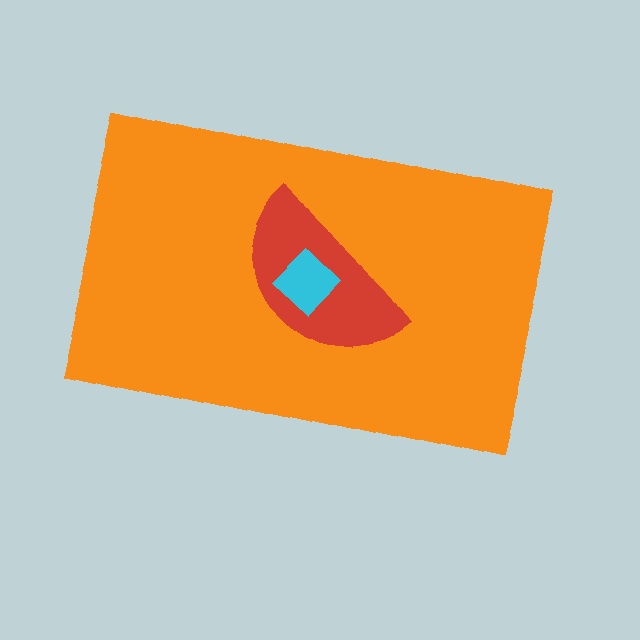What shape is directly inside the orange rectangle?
The red semicircle.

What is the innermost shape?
The cyan diamond.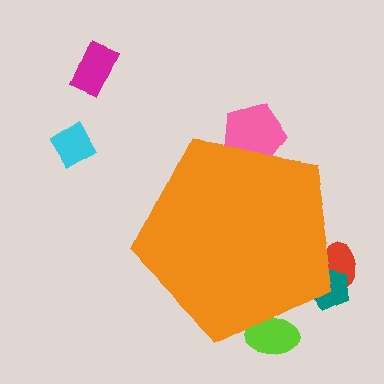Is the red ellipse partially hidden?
Yes, the red ellipse is partially hidden behind the orange pentagon.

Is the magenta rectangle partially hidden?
No, the magenta rectangle is fully visible.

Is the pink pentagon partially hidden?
Yes, the pink pentagon is partially hidden behind the orange pentagon.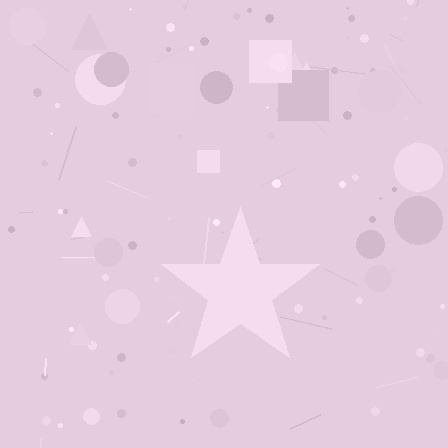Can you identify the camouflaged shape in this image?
The camouflaged shape is a star.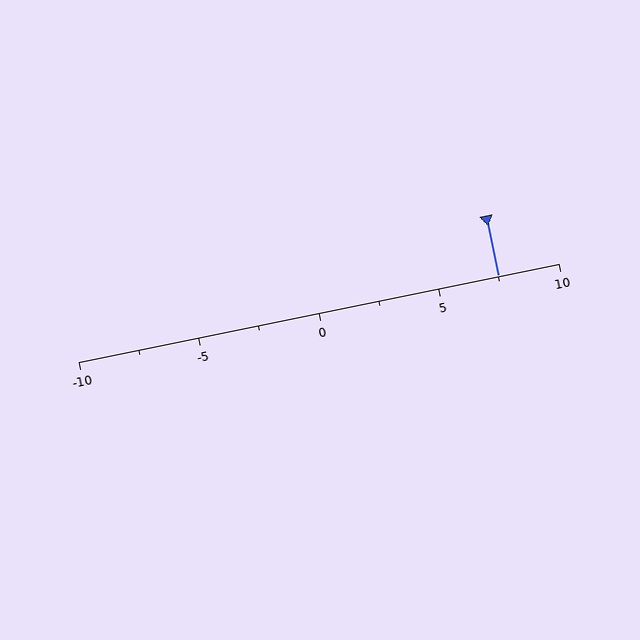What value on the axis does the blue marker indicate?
The marker indicates approximately 7.5.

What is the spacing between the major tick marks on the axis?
The major ticks are spaced 5 apart.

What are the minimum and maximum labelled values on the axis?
The axis runs from -10 to 10.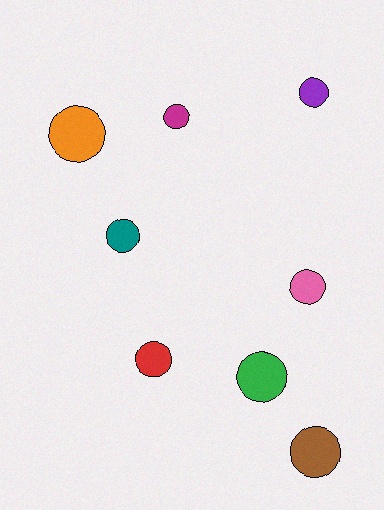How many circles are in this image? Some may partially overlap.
There are 8 circles.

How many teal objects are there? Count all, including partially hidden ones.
There is 1 teal object.